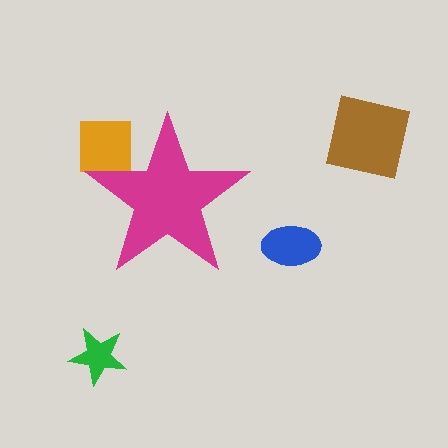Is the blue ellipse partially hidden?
No, the blue ellipse is fully visible.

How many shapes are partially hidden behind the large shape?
1 shape is partially hidden.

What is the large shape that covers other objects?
A magenta star.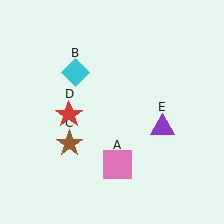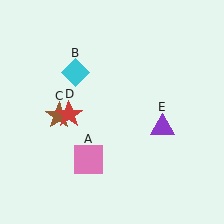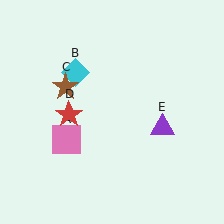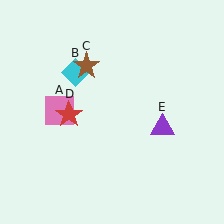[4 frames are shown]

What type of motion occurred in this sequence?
The pink square (object A), brown star (object C) rotated clockwise around the center of the scene.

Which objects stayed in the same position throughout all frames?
Cyan diamond (object B) and red star (object D) and purple triangle (object E) remained stationary.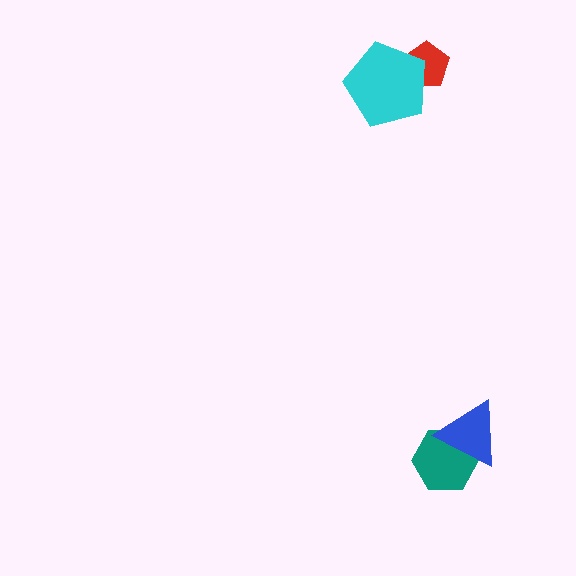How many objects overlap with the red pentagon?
1 object overlaps with the red pentagon.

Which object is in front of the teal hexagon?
The blue triangle is in front of the teal hexagon.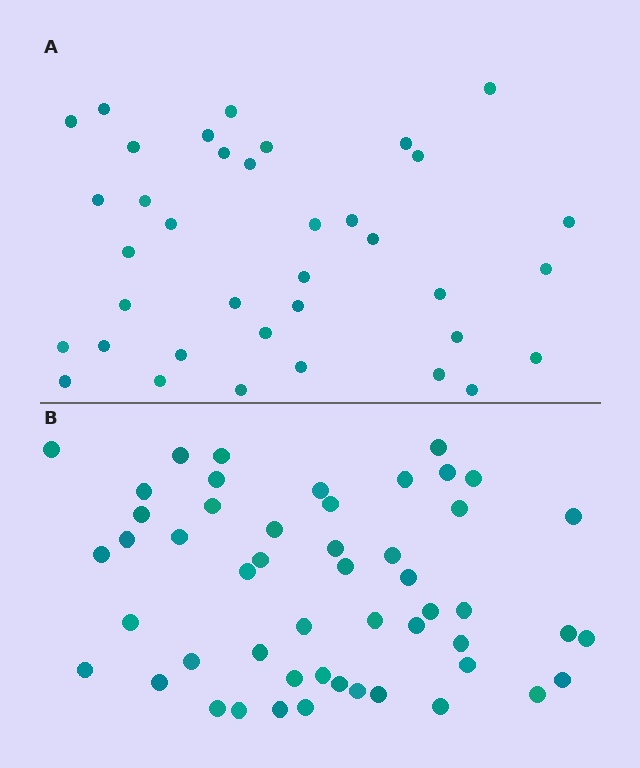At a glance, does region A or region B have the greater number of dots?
Region B (the bottom region) has more dots.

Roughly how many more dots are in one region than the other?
Region B has approximately 15 more dots than region A.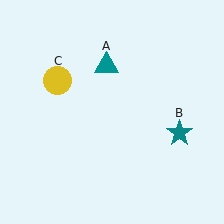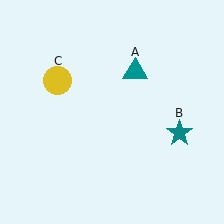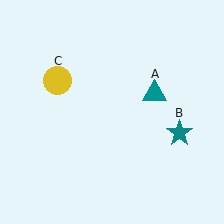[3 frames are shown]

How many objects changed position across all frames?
1 object changed position: teal triangle (object A).